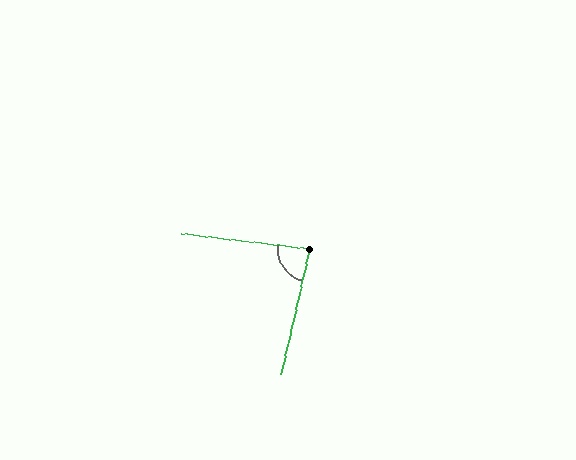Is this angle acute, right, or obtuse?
It is acute.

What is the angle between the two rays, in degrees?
Approximately 84 degrees.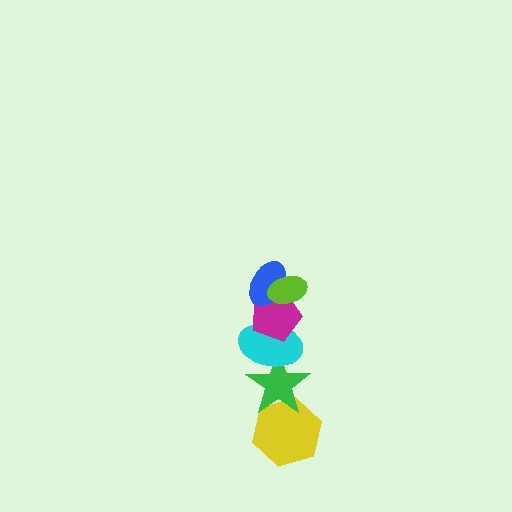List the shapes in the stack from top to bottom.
From top to bottom: the lime ellipse, the blue ellipse, the magenta pentagon, the cyan ellipse, the green star, the yellow hexagon.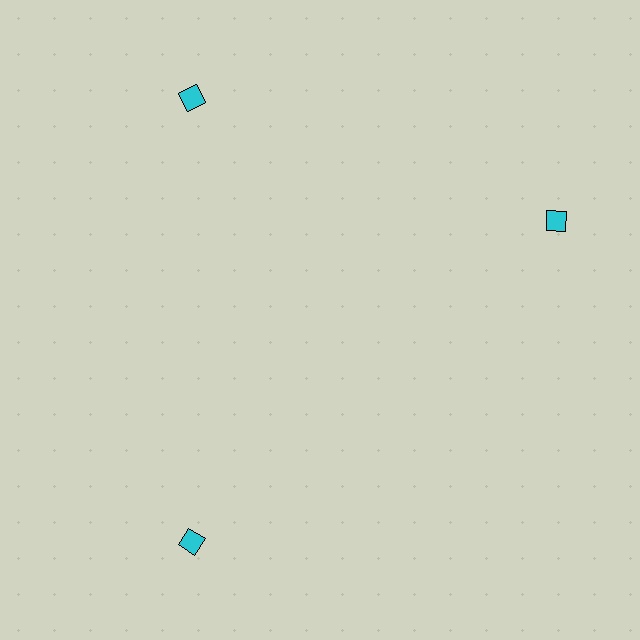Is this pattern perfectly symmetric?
No. The 3 cyan diamonds are arranged in a ring, but one element near the 3 o'clock position is rotated out of alignment along the ring, breaking the 3-fold rotational symmetry.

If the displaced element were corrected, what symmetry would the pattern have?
It would have 3-fold rotational symmetry — the pattern would map onto itself every 120 degrees.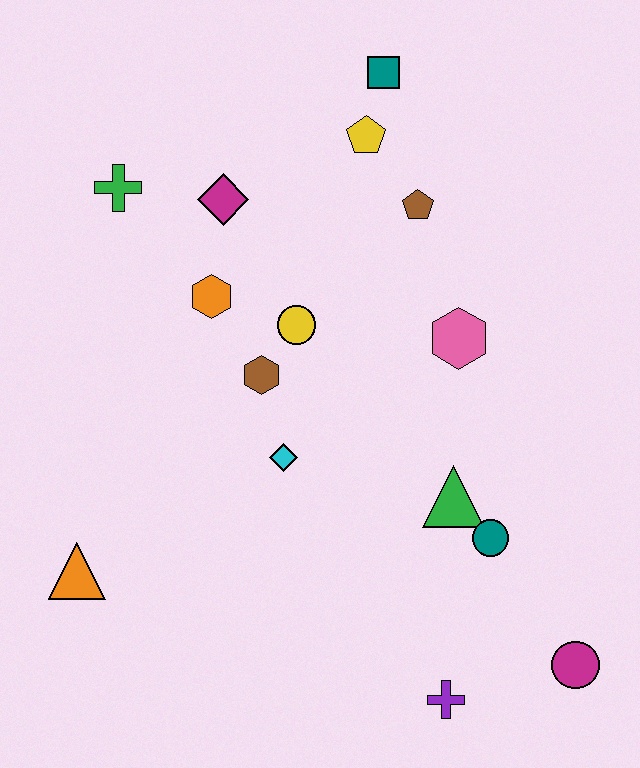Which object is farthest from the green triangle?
The green cross is farthest from the green triangle.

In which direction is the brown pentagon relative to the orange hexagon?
The brown pentagon is to the right of the orange hexagon.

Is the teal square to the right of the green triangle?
No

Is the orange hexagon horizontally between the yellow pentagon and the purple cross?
No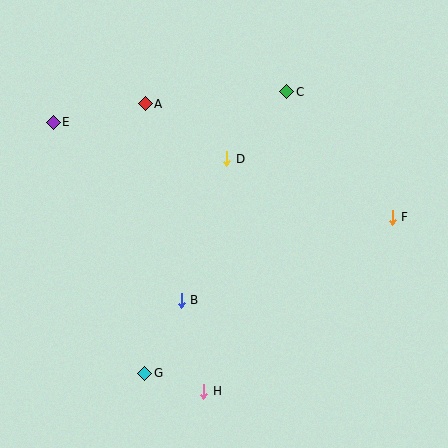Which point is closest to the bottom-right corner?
Point F is closest to the bottom-right corner.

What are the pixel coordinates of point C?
Point C is at (287, 92).